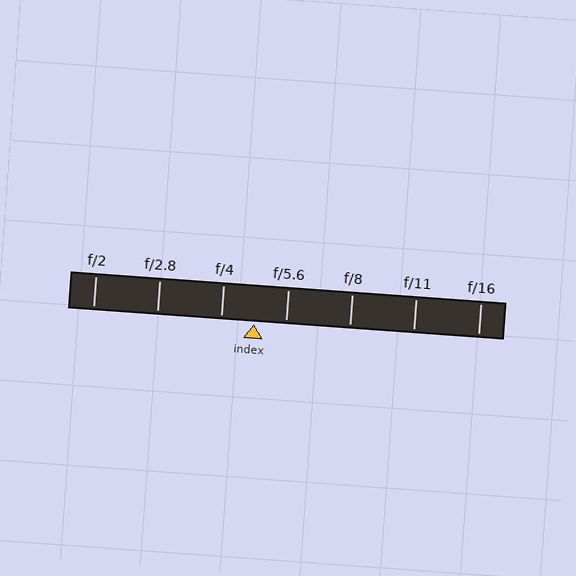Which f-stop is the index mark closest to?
The index mark is closest to f/5.6.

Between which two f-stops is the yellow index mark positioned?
The index mark is between f/4 and f/5.6.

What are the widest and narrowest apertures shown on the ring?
The widest aperture shown is f/2 and the narrowest is f/16.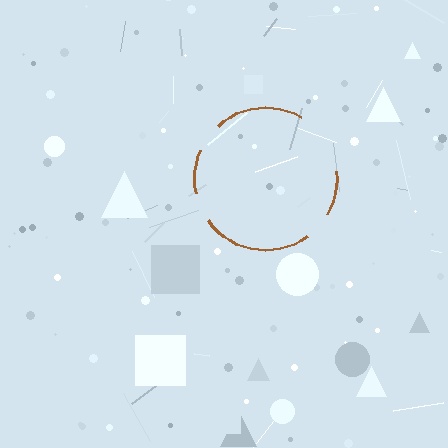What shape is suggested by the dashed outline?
The dashed outline suggests a circle.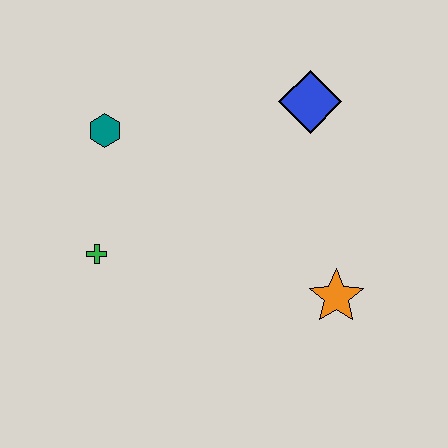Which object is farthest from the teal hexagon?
The orange star is farthest from the teal hexagon.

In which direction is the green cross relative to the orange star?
The green cross is to the left of the orange star.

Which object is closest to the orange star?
The blue diamond is closest to the orange star.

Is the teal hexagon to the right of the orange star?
No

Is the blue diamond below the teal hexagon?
No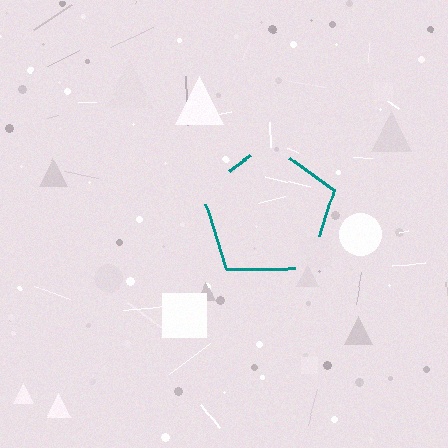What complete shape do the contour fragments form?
The contour fragments form a pentagon.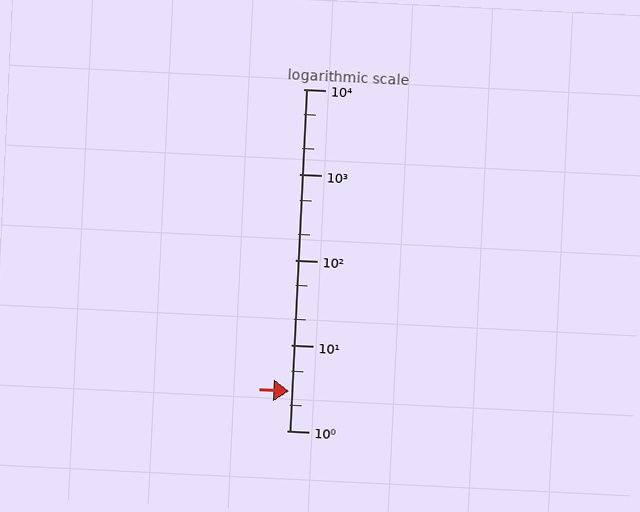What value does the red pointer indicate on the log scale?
The pointer indicates approximately 2.9.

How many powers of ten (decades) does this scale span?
The scale spans 4 decades, from 1 to 10000.